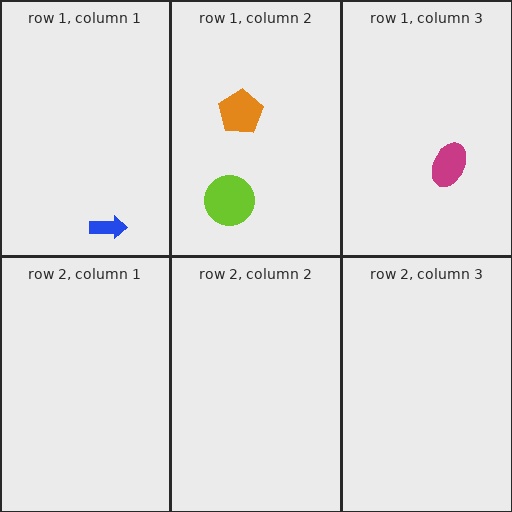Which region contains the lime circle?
The row 1, column 2 region.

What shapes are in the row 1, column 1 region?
The blue arrow.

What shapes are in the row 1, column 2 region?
The orange pentagon, the lime circle.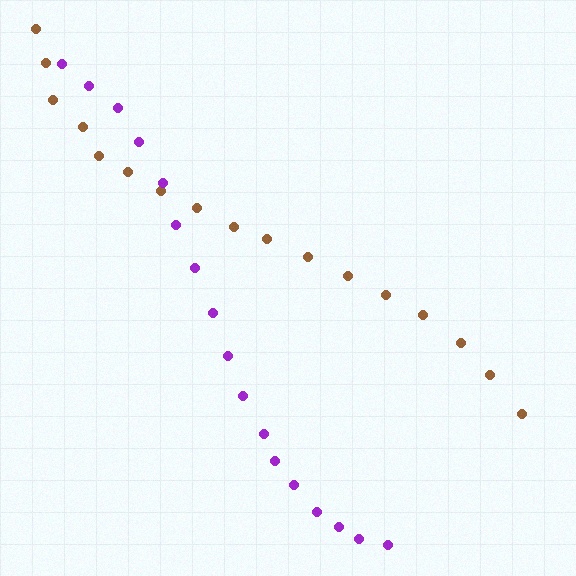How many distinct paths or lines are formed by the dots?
There are 2 distinct paths.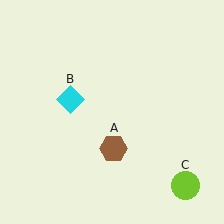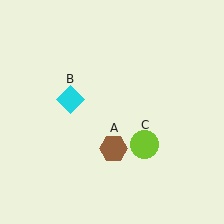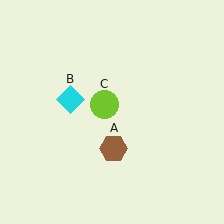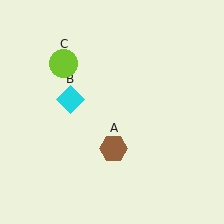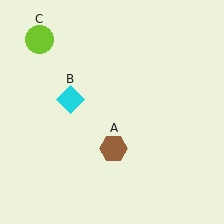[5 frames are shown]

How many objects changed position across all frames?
1 object changed position: lime circle (object C).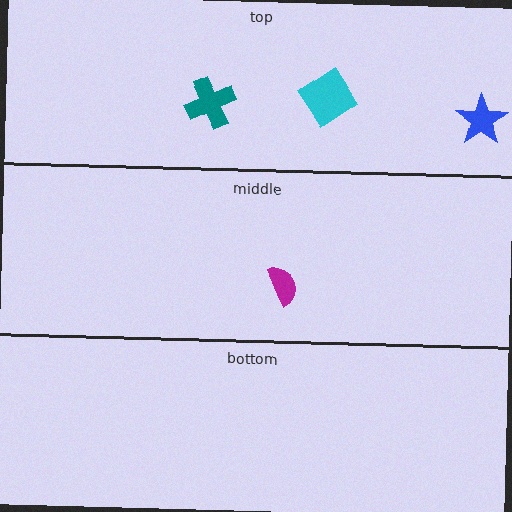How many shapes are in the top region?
3.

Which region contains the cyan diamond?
The top region.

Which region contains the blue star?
The top region.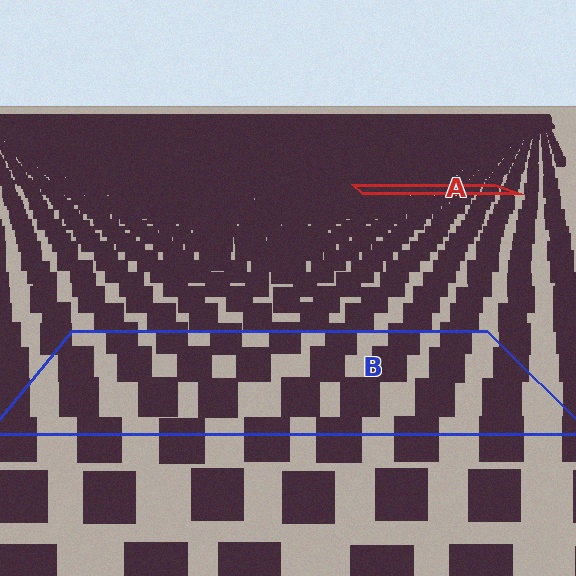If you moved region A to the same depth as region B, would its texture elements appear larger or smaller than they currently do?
They would appear larger. At a closer depth, the same texture elements are projected at a bigger on-screen size.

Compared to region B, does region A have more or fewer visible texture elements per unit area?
Region A has more texture elements per unit area — they are packed more densely because it is farther away.